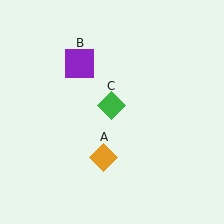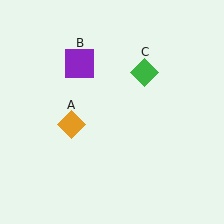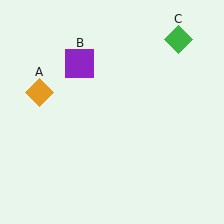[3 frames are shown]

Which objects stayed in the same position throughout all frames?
Purple square (object B) remained stationary.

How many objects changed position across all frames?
2 objects changed position: orange diamond (object A), green diamond (object C).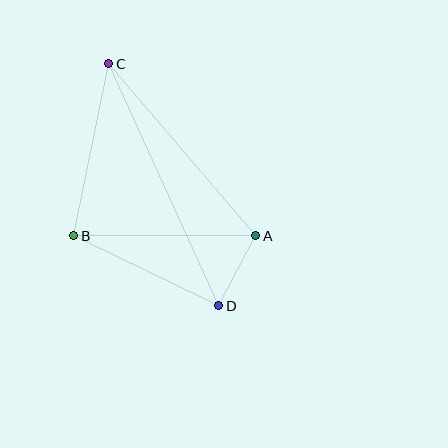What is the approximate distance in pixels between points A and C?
The distance between A and C is approximately 226 pixels.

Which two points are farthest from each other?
Points C and D are farthest from each other.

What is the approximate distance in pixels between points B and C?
The distance between B and C is approximately 176 pixels.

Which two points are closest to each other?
Points A and D are closest to each other.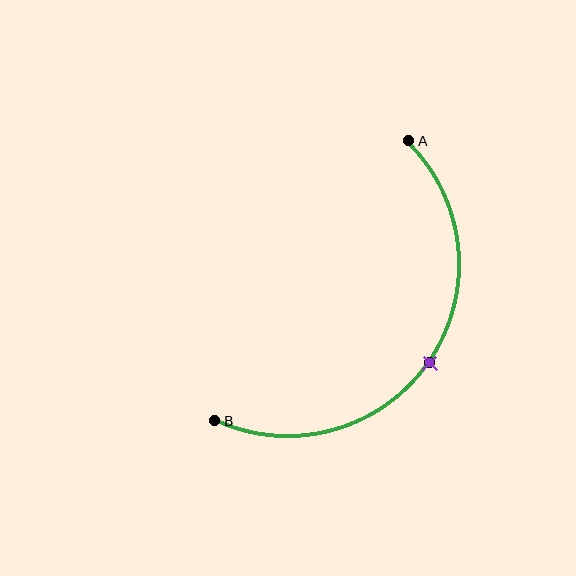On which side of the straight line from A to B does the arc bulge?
The arc bulges below and to the right of the straight line connecting A and B.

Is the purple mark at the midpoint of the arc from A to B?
Yes. The purple mark lies on the arc at equal arc-length from both A and B — it is the arc midpoint.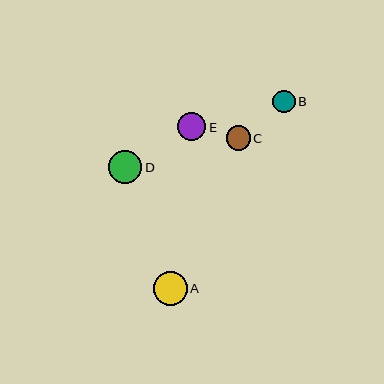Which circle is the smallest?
Circle B is the smallest with a size of approximately 23 pixels.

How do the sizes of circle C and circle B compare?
Circle C and circle B are approximately the same size.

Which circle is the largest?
Circle A is the largest with a size of approximately 34 pixels.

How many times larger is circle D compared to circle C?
Circle D is approximately 1.4 times the size of circle C.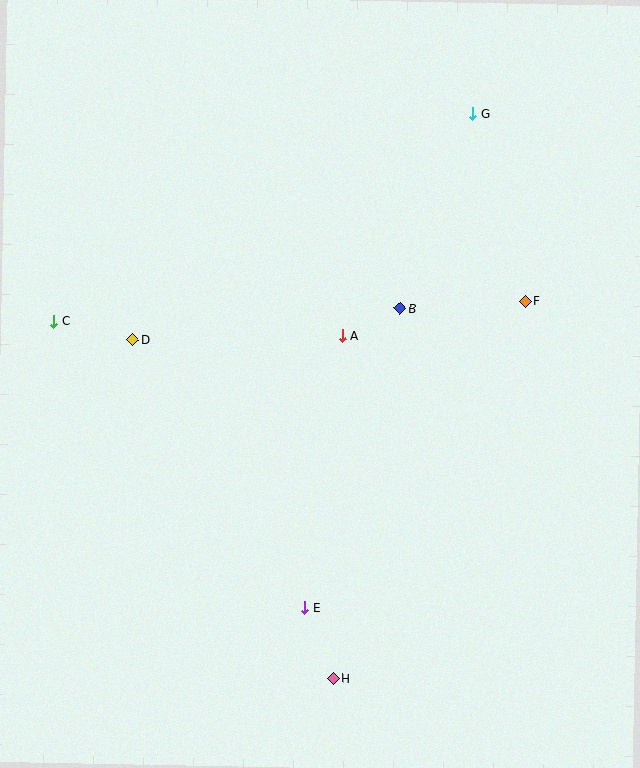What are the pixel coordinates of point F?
Point F is at (525, 301).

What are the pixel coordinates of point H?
Point H is at (334, 679).